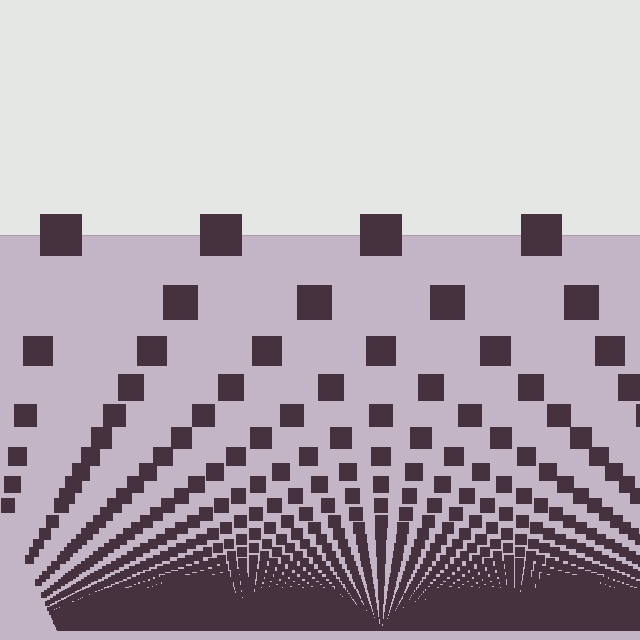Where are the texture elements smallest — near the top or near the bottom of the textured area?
Near the bottom.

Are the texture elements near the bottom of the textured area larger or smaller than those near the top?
Smaller. The gradient is inverted — elements near the bottom are smaller and denser.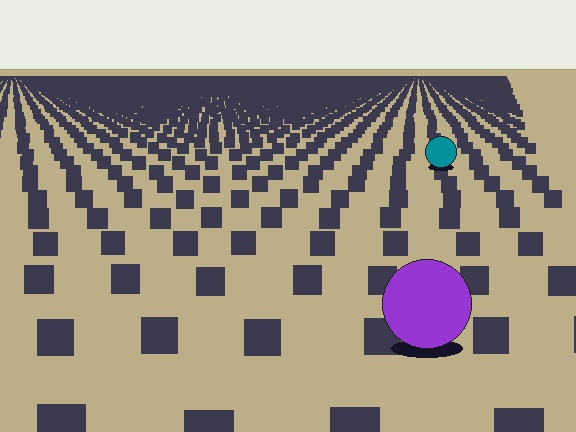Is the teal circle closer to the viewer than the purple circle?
No. The purple circle is closer — you can tell from the texture gradient: the ground texture is coarser near it.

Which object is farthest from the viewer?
The teal circle is farthest from the viewer. It appears smaller and the ground texture around it is denser.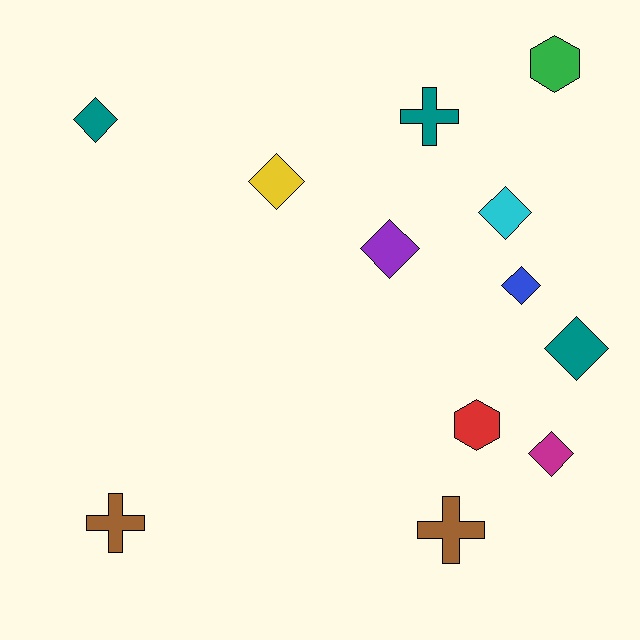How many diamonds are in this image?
There are 7 diamonds.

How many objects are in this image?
There are 12 objects.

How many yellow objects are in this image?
There is 1 yellow object.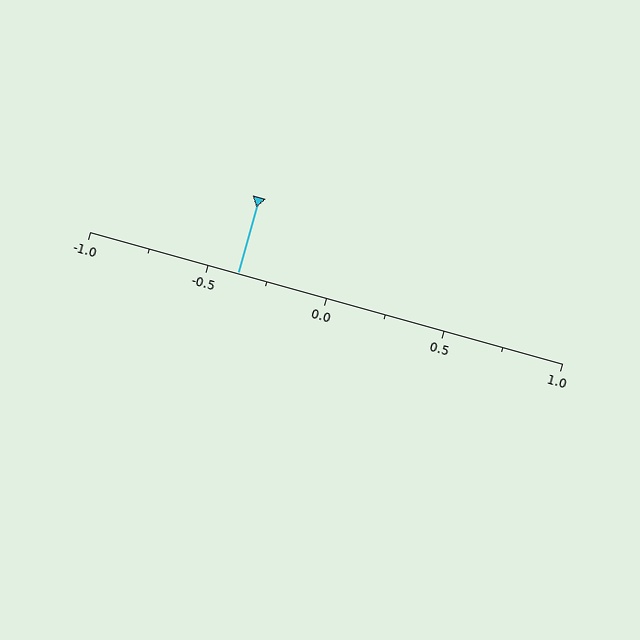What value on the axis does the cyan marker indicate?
The marker indicates approximately -0.38.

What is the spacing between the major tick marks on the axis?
The major ticks are spaced 0.5 apart.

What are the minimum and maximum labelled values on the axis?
The axis runs from -1.0 to 1.0.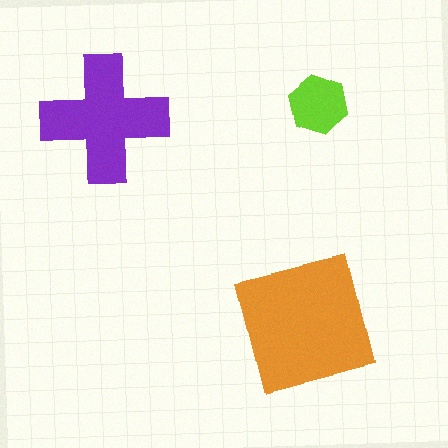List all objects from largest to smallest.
The orange square, the purple cross, the lime hexagon.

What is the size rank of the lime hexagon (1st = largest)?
3rd.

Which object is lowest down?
The orange square is bottommost.